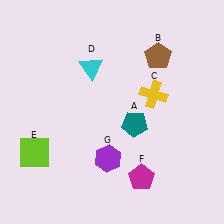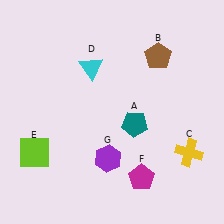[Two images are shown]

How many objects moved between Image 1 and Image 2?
1 object moved between the two images.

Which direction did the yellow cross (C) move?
The yellow cross (C) moved down.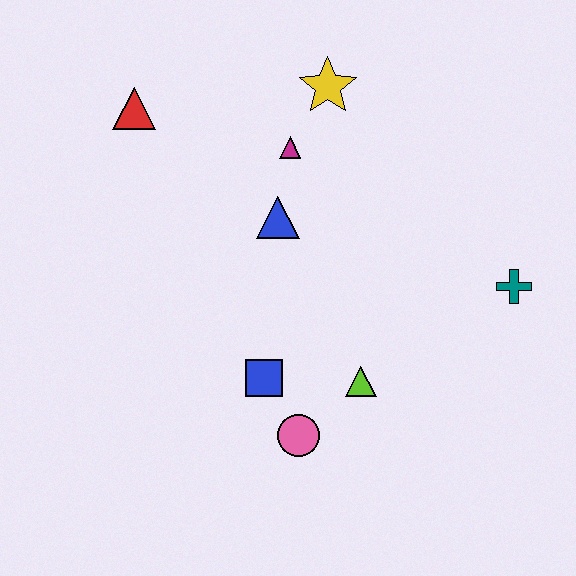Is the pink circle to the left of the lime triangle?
Yes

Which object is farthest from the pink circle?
The red triangle is farthest from the pink circle.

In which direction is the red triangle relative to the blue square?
The red triangle is above the blue square.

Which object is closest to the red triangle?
The magenta triangle is closest to the red triangle.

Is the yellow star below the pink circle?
No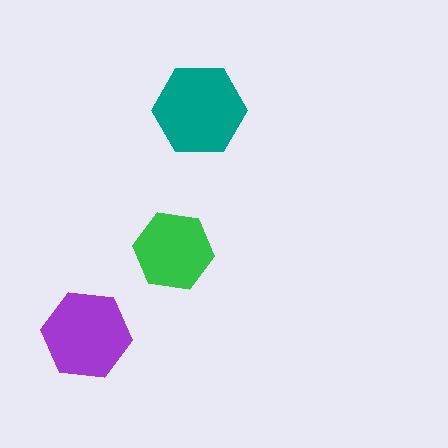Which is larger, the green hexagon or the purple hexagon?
The purple one.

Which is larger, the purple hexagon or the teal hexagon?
The teal one.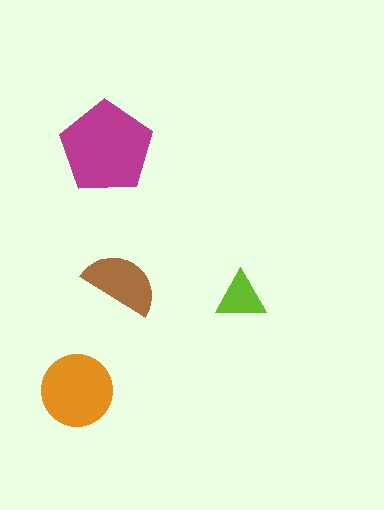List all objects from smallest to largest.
The lime triangle, the brown semicircle, the orange circle, the magenta pentagon.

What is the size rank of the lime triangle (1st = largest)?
4th.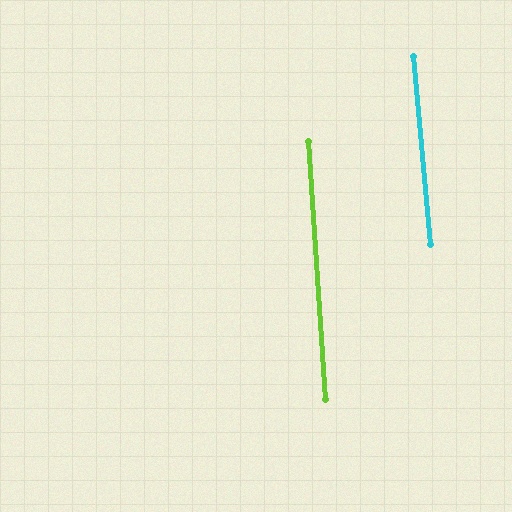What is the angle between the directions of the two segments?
Approximately 2 degrees.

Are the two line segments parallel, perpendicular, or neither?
Parallel — their directions differ by only 1.7°.